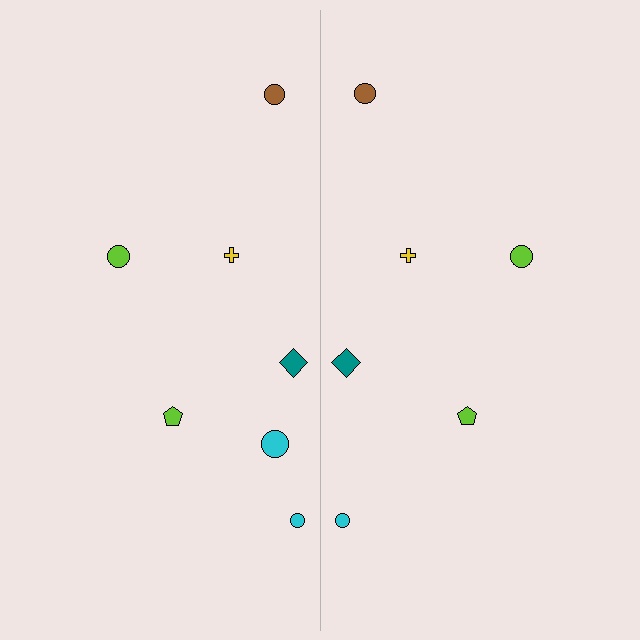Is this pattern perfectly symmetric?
No, the pattern is not perfectly symmetric. A cyan circle is missing from the right side.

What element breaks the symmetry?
A cyan circle is missing from the right side.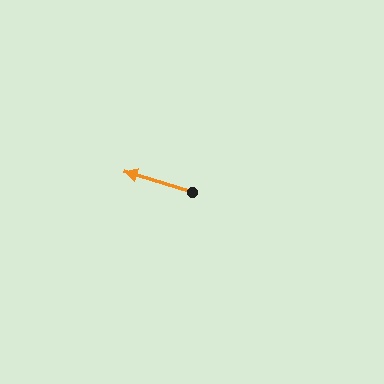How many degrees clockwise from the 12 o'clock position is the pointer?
Approximately 287 degrees.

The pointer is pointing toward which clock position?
Roughly 10 o'clock.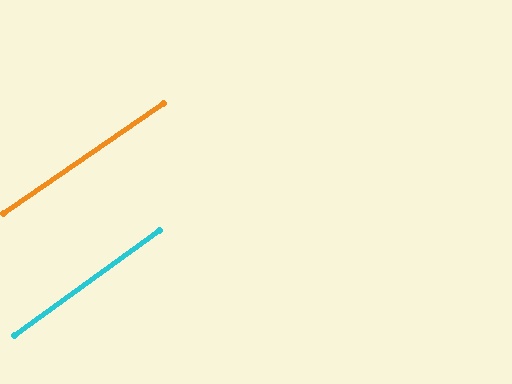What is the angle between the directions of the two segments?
Approximately 1 degree.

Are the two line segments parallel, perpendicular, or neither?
Parallel — their directions differ by only 1.4°.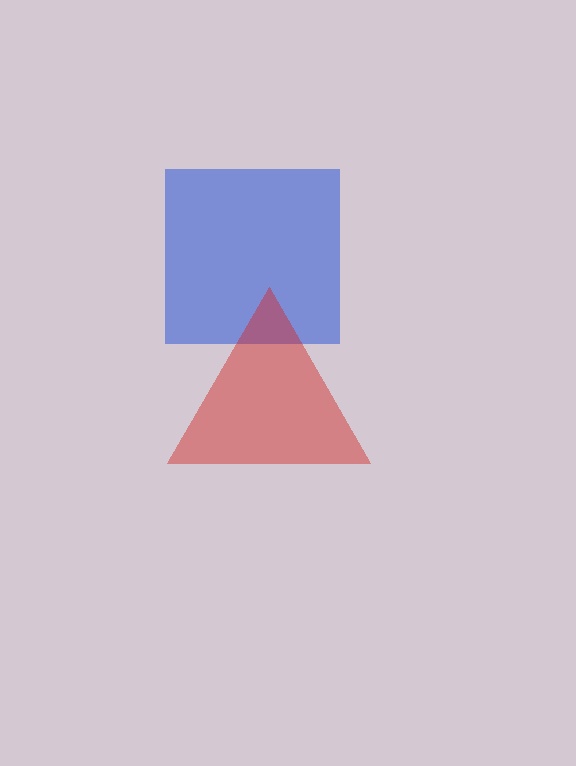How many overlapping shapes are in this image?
There are 2 overlapping shapes in the image.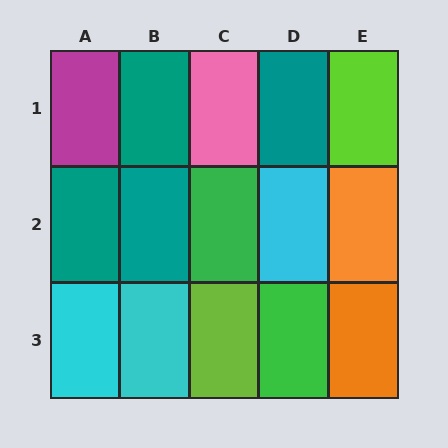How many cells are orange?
2 cells are orange.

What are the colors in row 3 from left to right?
Cyan, cyan, lime, green, orange.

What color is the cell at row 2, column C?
Green.